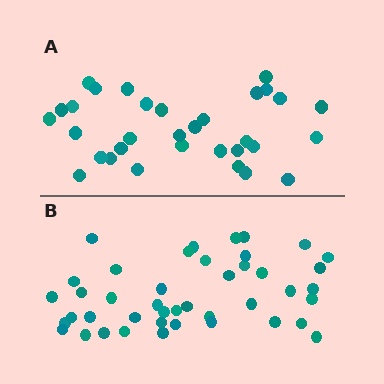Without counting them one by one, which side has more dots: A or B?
Region B (the bottom region) has more dots.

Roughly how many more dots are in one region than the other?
Region B has roughly 12 or so more dots than region A.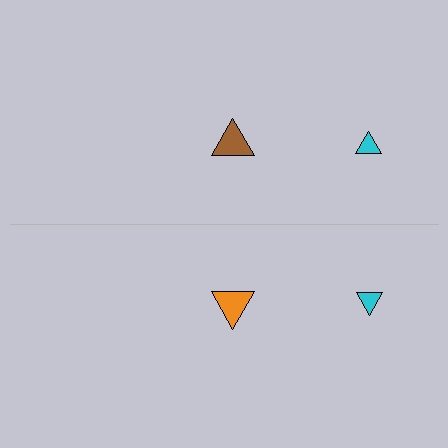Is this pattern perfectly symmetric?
No, the pattern is not perfectly symmetric. The orange triangle on the bottom side breaks the symmetry — its mirror counterpart is brown.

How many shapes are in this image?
There are 4 shapes in this image.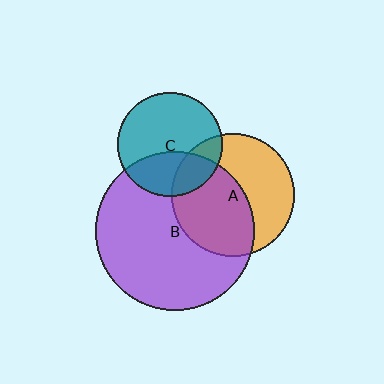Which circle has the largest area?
Circle B (purple).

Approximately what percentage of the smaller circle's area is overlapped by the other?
Approximately 50%.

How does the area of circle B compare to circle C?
Approximately 2.3 times.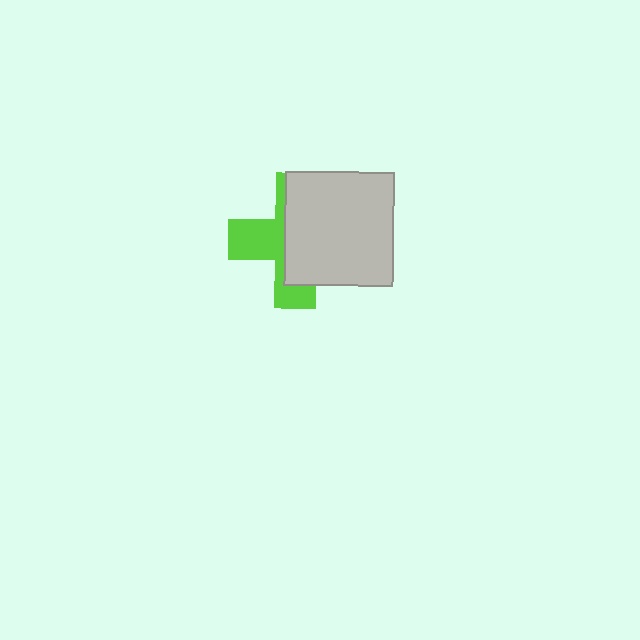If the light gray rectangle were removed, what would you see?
You would see the complete lime cross.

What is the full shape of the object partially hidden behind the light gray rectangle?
The partially hidden object is a lime cross.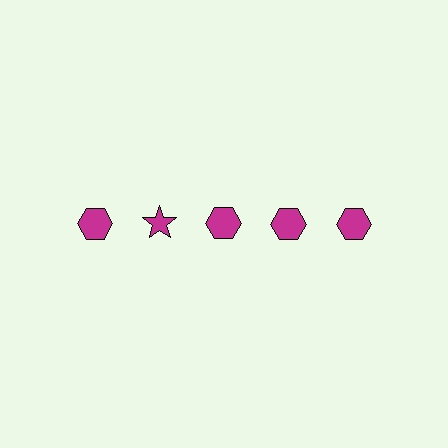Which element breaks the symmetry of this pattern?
The magenta star in the top row, second from left column breaks the symmetry. All other shapes are magenta hexagons.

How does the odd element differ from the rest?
It has a different shape: star instead of hexagon.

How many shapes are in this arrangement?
There are 5 shapes arranged in a grid pattern.